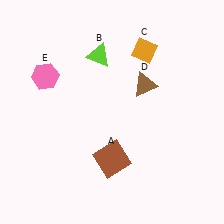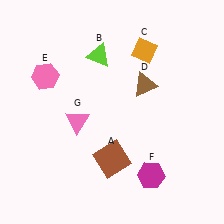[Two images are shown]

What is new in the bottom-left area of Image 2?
A pink triangle (G) was added in the bottom-left area of Image 2.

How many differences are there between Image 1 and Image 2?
There are 2 differences between the two images.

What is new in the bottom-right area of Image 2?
A magenta hexagon (F) was added in the bottom-right area of Image 2.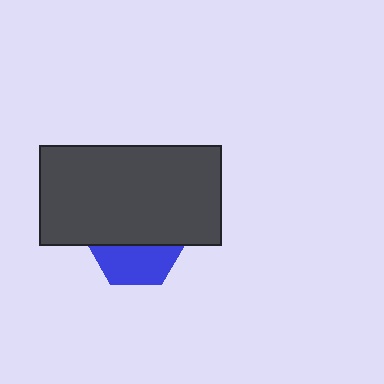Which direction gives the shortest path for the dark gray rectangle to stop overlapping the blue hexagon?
Moving up gives the shortest separation.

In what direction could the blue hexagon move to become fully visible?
The blue hexagon could move down. That would shift it out from behind the dark gray rectangle entirely.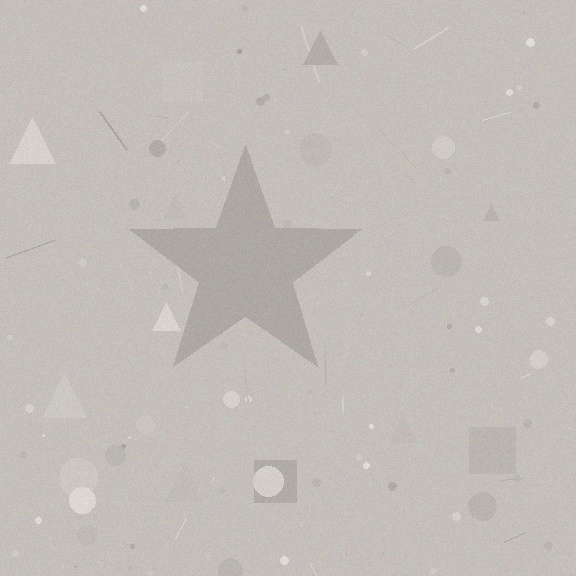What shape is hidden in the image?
A star is hidden in the image.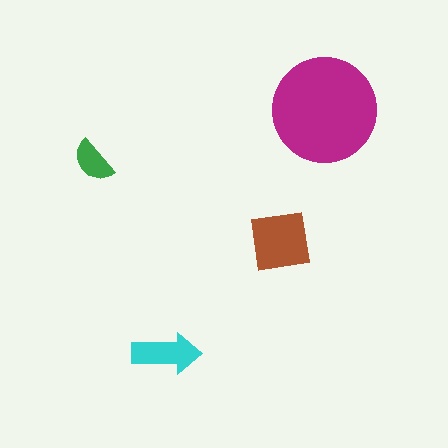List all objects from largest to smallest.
The magenta circle, the brown square, the cyan arrow, the green semicircle.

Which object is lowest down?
The cyan arrow is bottommost.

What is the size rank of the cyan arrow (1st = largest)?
3rd.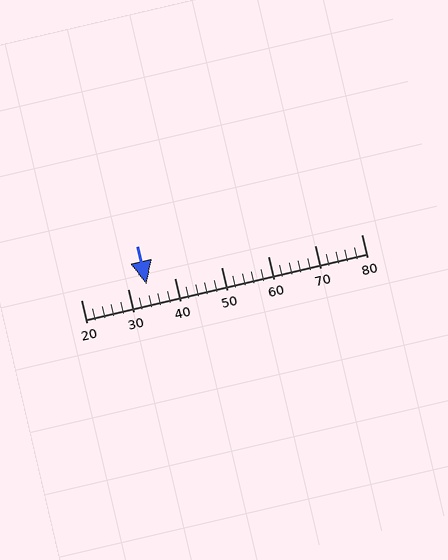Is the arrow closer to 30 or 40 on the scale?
The arrow is closer to 30.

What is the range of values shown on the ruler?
The ruler shows values from 20 to 80.